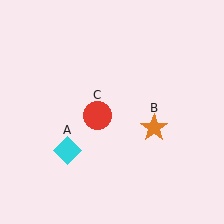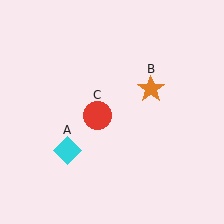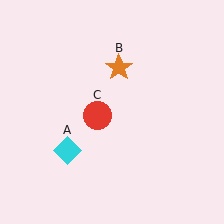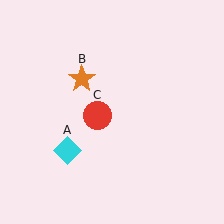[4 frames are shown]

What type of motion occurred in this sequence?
The orange star (object B) rotated counterclockwise around the center of the scene.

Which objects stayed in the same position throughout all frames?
Cyan diamond (object A) and red circle (object C) remained stationary.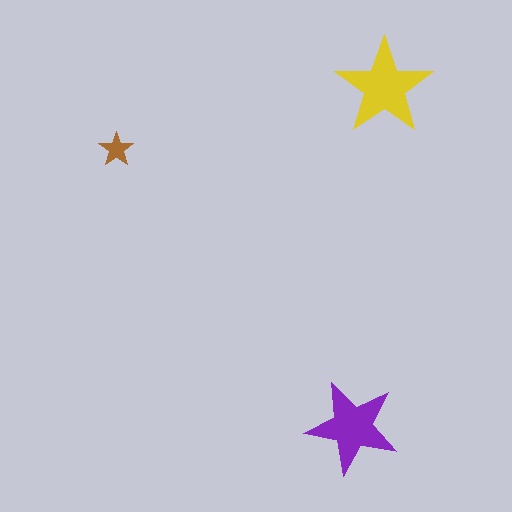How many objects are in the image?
There are 3 objects in the image.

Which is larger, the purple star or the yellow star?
The yellow one.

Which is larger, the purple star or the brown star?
The purple one.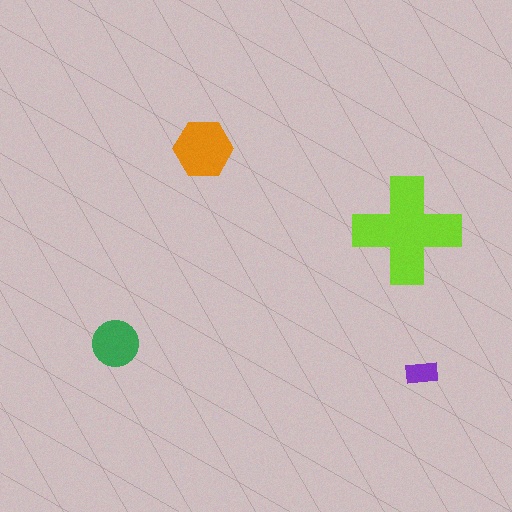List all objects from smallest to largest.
The purple rectangle, the green circle, the orange hexagon, the lime cross.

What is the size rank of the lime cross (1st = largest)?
1st.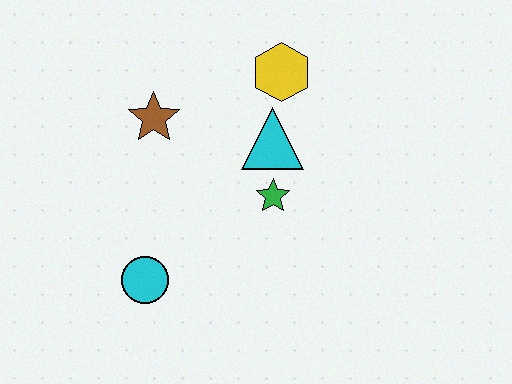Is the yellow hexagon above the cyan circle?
Yes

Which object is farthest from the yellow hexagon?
The cyan circle is farthest from the yellow hexagon.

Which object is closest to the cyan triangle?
The green star is closest to the cyan triangle.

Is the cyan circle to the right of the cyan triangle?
No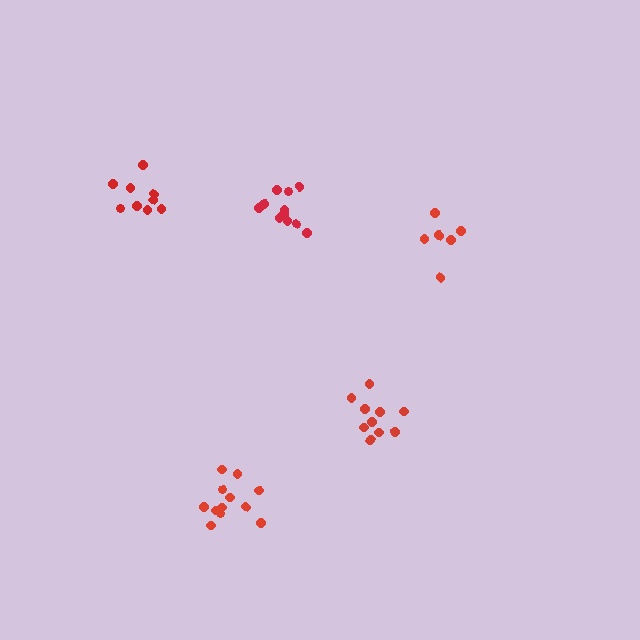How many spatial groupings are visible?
There are 5 spatial groupings.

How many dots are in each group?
Group 1: 12 dots, Group 2: 10 dots, Group 3: 9 dots, Group 4: 12 dots, Group 5: 6 dots (49 total).